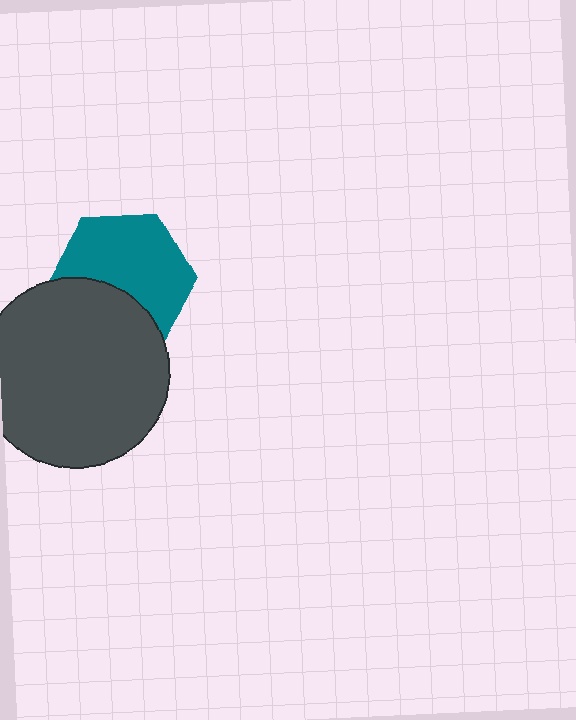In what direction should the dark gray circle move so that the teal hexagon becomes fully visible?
The dark gray circle should move down. That is the shortest direction to clear the overlap and leave the teal hexagon fully visible.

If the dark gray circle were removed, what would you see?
You would see the complete teal hexagon.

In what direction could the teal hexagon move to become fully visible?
The teal hexagon could move up. That would shift it out from behind the dark gray circle entirely.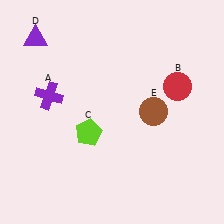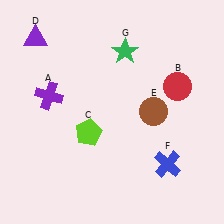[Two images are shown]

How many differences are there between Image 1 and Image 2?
There are 2 differences between the two images.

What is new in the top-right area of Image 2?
A green star (G) was added in the top-right area of Image 2.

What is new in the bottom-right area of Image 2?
A blue cross (F) was added in the bottom-right area of Image 2.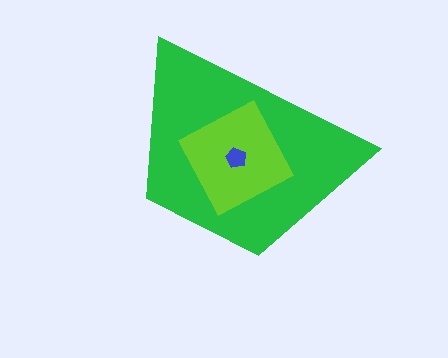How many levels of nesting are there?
3.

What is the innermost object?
The blue pentagon.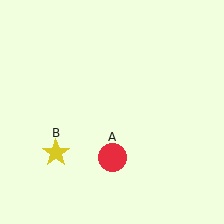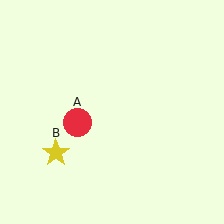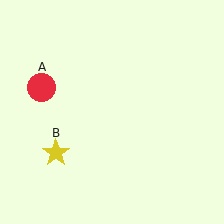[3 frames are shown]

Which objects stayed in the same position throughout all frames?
Yellow star (object B) remained stationary.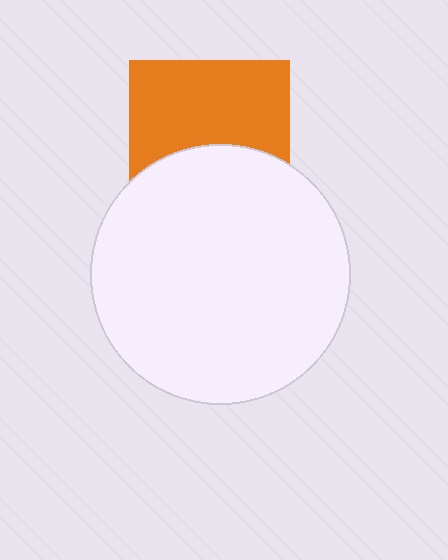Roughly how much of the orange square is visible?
About half of it is visible (roughly 58%).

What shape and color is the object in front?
The object in front is a white circle.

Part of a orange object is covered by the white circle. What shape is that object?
It is a square.